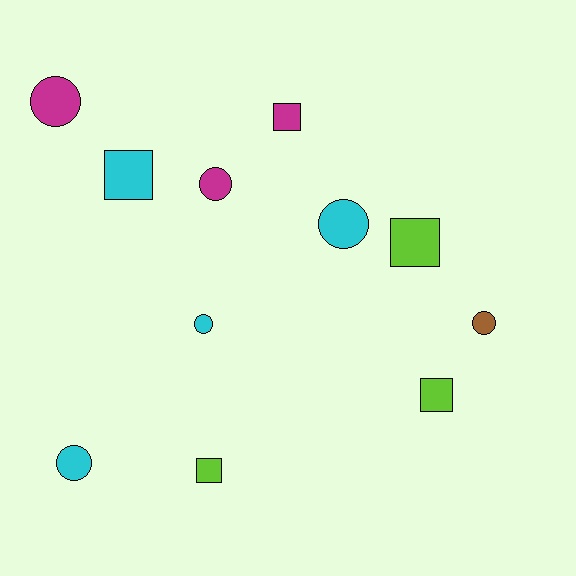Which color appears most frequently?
Cyan, with 4 objects.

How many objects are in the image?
There are 11 objects.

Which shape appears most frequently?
Circle, with 6 objects.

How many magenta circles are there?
There are 2 magenta circles.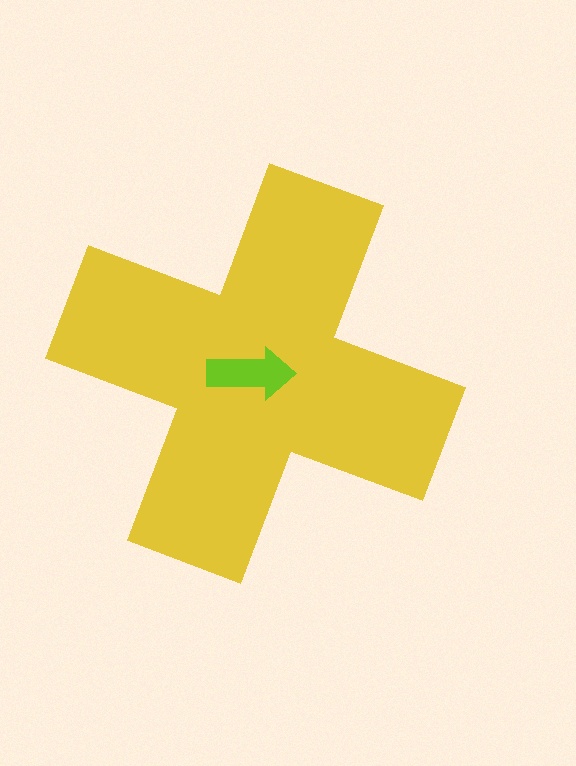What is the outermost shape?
The yellow cross.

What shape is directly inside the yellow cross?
The lime arrow.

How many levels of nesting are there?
2.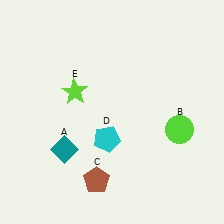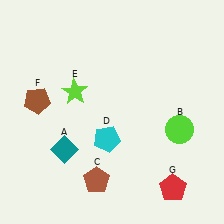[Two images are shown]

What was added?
A brown pentagon (F), a red pentagon (G) were added in Image 2.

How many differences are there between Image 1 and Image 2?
There are 2 differences between the two images.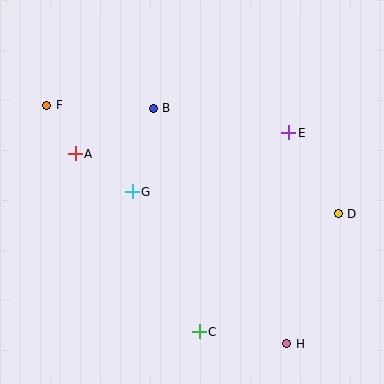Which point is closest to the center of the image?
Point G at (132, 192) is closest to the center.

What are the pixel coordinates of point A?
Point A is at (75, 154).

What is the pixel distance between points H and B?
The distance between H and B is 271 pixels.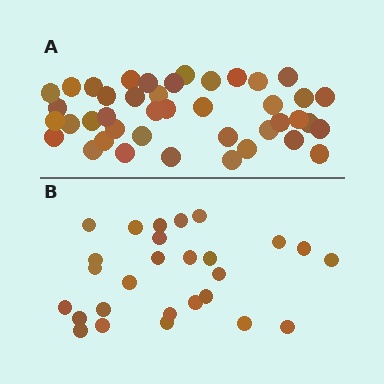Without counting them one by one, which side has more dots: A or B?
Region A (the top region) has more dots.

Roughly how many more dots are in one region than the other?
Region A has approximately 15 more dots than region B.